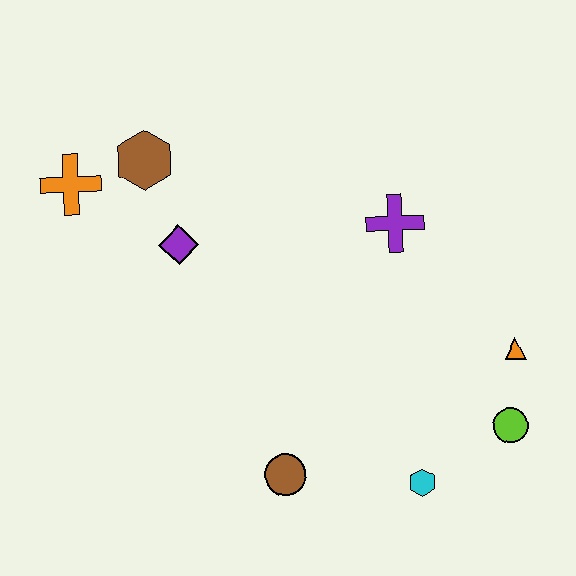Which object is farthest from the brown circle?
The orange cross is farthest from the brown circle.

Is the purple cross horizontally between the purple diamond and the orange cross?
No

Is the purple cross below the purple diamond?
No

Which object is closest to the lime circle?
The orange triangle is closest to the lime circle.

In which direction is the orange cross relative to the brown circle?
The orange cross is above the brown circle.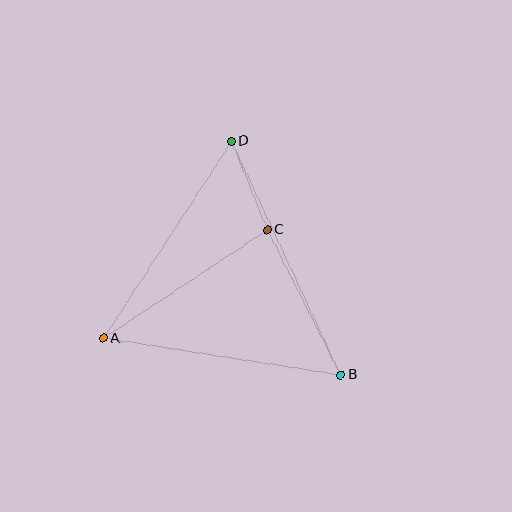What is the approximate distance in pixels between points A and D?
The distance between A and D is approximately 234 pixels.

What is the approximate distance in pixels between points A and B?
The distance between A and B is approximately 240 pixels.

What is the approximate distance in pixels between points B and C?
The distance between B and C is approximately 163 pixels.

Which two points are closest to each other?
Points C and D are closest to each other.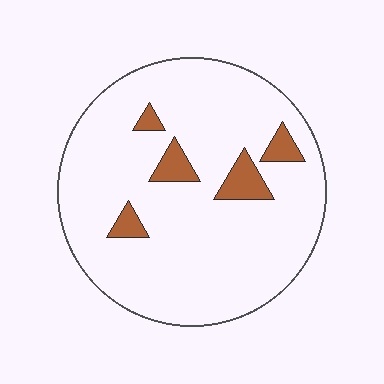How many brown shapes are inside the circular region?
5.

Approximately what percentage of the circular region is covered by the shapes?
Approximately 10%.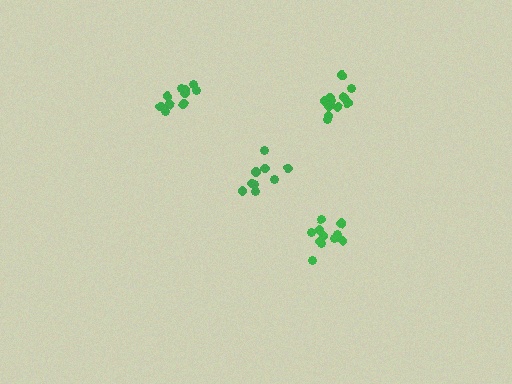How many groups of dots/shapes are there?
There are 4 groups.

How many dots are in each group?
Group 1: 11 dots, Group 2: 11 dots, Group 3: 11 dots, Group 4: 9 dots (42 total).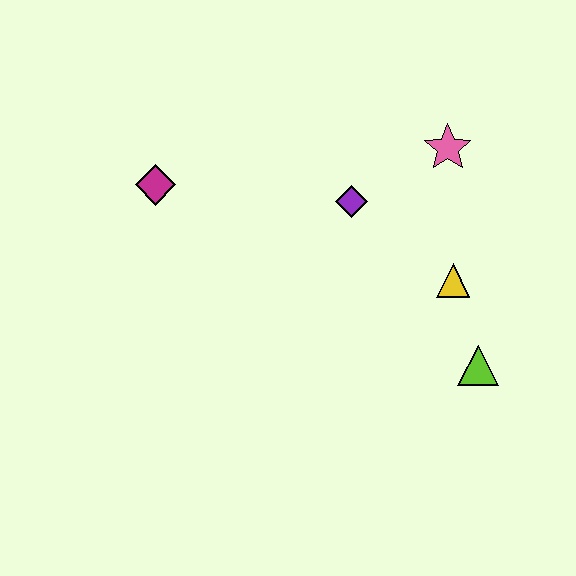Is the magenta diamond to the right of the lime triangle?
No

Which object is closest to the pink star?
The purple diamond is closest to the pink star.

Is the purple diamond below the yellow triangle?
No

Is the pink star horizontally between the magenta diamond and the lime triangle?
Yes